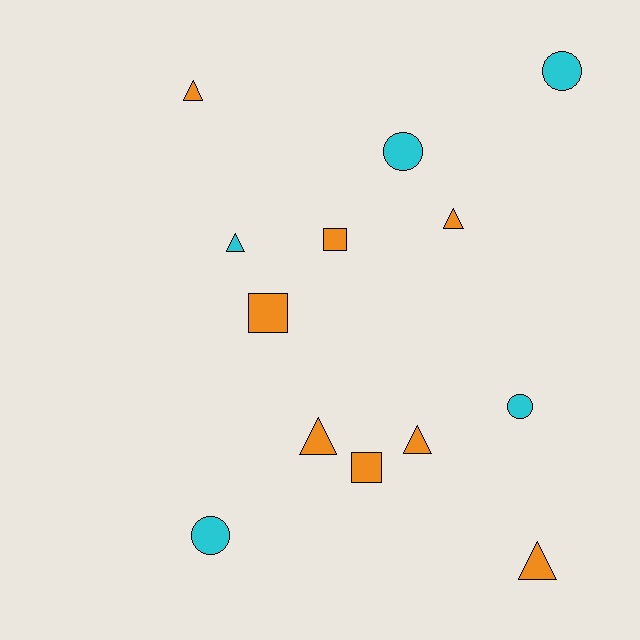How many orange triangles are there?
There are 5 orange triangles.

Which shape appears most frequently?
Triangle, with 6 objects.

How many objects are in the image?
There are 13 objects.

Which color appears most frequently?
Orange, with 8 objects.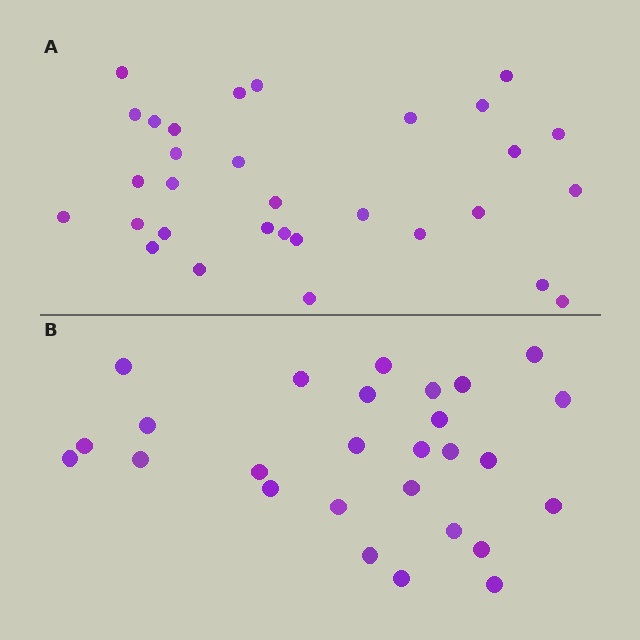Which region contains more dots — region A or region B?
Region A (the top region) has more dots.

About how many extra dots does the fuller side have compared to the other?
Region A has about 4 more dots than region B.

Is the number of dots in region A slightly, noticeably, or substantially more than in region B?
Region A has only slightly more — the two regions are fairly close. The ratio is roughly 1.1 to 1.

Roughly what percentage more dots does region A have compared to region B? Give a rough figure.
About 15% more.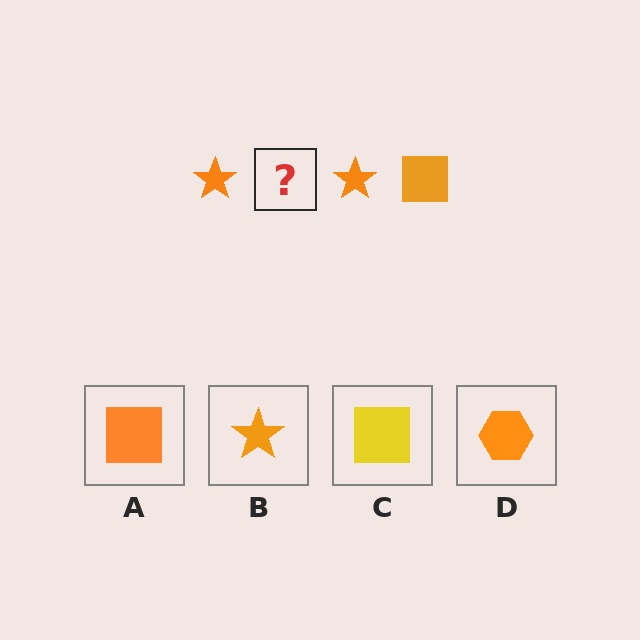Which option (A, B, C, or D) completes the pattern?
A.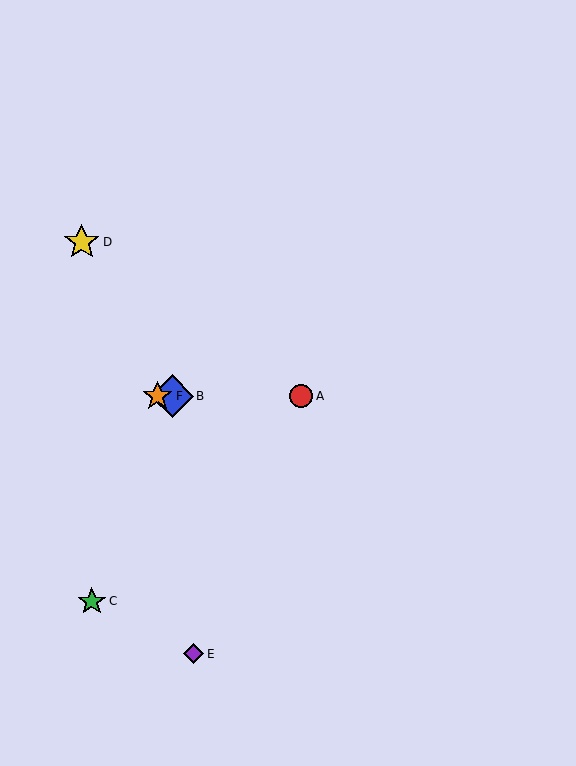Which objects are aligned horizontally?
Objects A, B, F are aligned horizontally.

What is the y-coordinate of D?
Object D is at y≈242.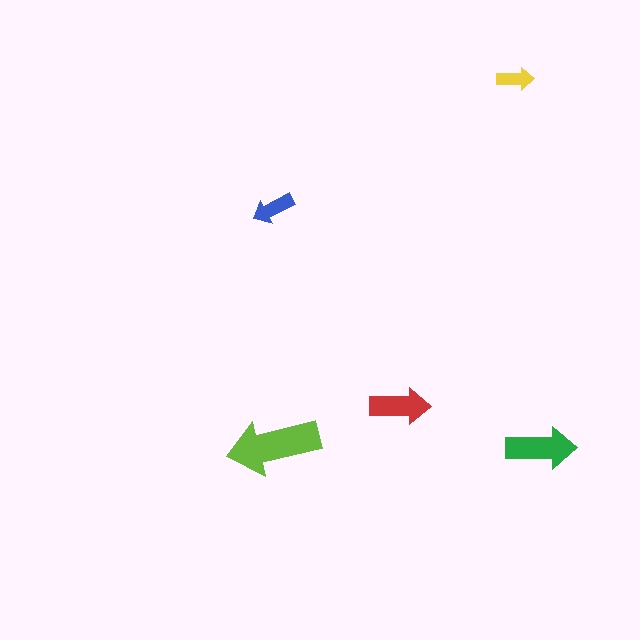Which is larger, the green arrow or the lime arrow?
The lime one.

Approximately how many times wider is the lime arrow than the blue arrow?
About 2 times wider.